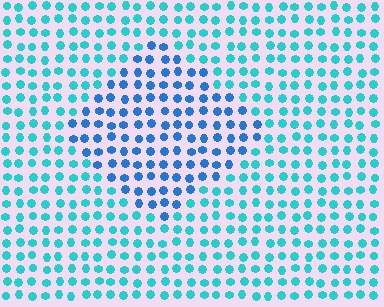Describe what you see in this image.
The image is filled with small cyan elements in a uniform arrangement. A diamond-shaped region is visible where the elements are tinted to a slightly different hue, forming a subtle color boundary.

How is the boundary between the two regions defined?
The boundary is defined purely by a slight shift in hue (about 33 degrees). Spacing, size, and orientation are identical on both sides.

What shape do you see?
I see a diamond.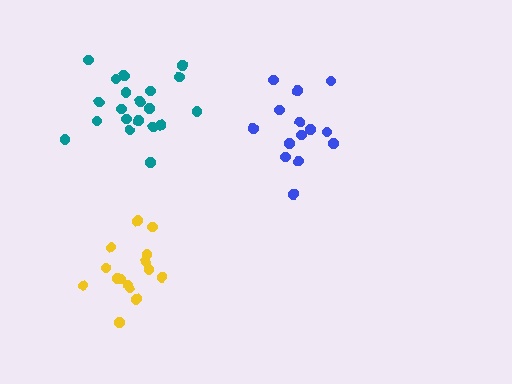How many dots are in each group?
Group 1: 20 dots, Group 2: 15 dots, Group 3: 14 dots (49 total).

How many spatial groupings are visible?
There are 3 spatial groupings.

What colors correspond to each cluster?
The clusters are colored: teal, yellow, blue.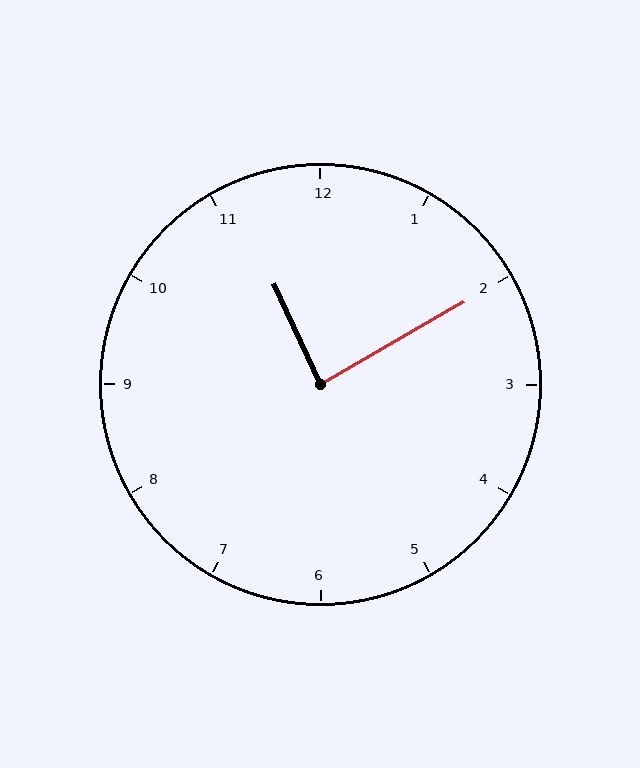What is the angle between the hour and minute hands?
Approximately 85 degrees.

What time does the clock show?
11:10.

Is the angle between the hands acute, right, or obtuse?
It is right.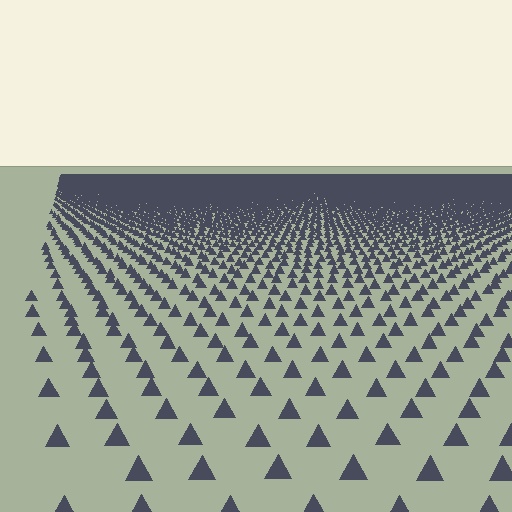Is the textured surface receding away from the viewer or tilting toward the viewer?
The surface is receding away from the viewer. Texture elements get smaller and denser toward the top.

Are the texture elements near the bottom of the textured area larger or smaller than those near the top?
Larger. Near the bottom, elements are closer to the viewer and appear at a bigger on-screen size.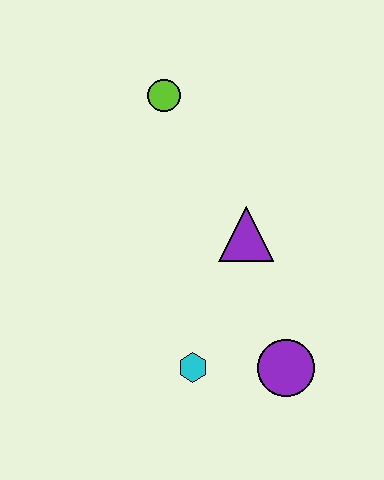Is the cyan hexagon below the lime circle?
Yes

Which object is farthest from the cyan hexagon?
The lime circle is farthest from the cyan hexagon.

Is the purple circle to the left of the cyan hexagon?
No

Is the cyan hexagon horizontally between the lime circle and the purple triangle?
Yes